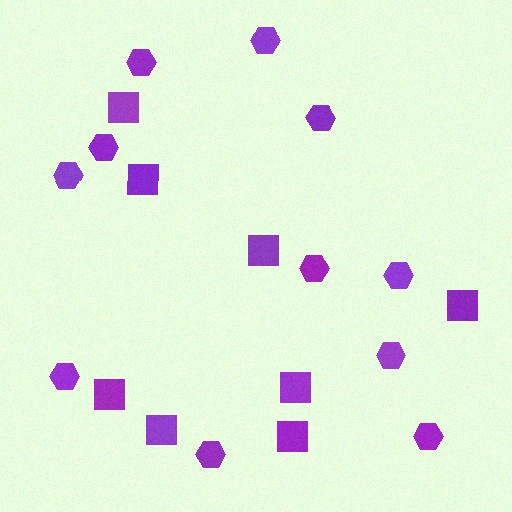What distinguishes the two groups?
There are 2 groups: one group of squares (8) and one group of hexagons (11).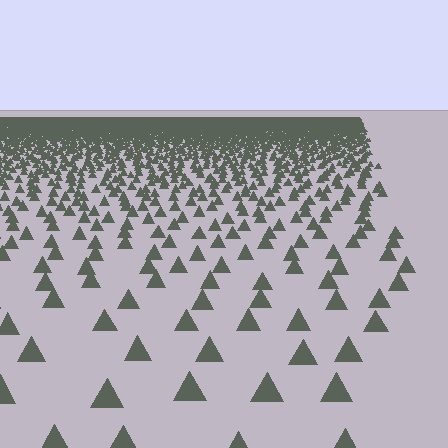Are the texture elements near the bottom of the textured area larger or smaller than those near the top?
Larger. Near the bottom, elements are closer to the viewer and appear at a bigger on-screen size.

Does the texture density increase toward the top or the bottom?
Density increases toward the top.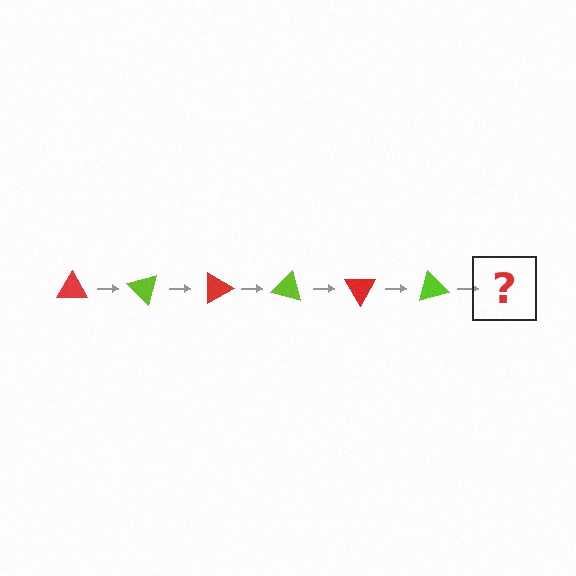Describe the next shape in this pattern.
It should be a red triangle, rotated 270 degrees from the start.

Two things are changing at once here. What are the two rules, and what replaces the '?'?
The two rules are that it rotates 45 degrees each step and the color cycles through red and lime. The '?' should be a red triangle, rotated 270 degrees from the start.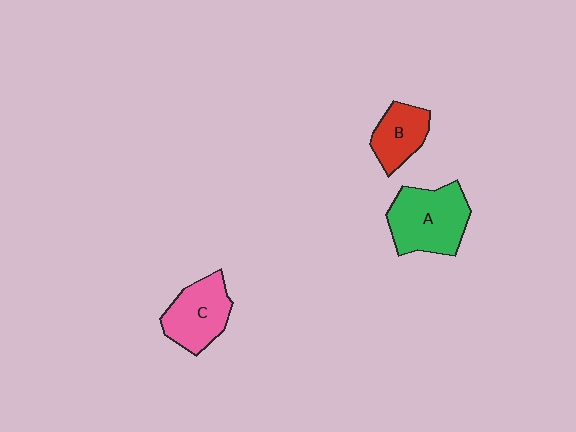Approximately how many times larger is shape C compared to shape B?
Approximately 1.3 times.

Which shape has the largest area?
Shape A (green).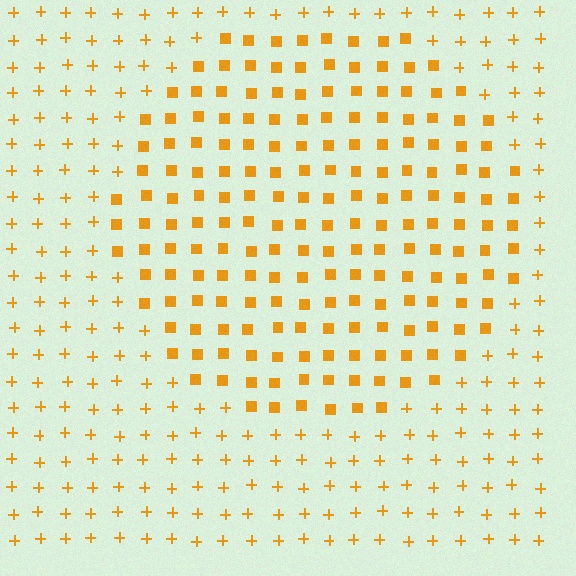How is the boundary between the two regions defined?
The boundary is defined by a change in element shape: squares inside vs. plus signs outside. All elements share the same color and spacing.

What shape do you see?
I see a circle.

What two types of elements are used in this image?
The image uses squares inside the circle region and plus signs outside it.